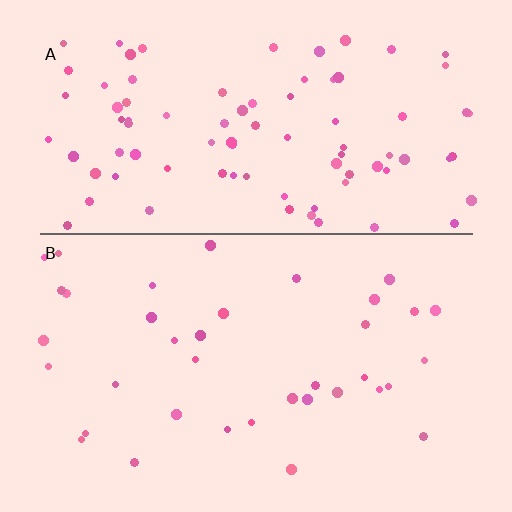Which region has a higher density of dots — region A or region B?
A (the top).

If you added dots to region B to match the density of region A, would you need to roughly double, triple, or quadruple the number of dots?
Approximately double.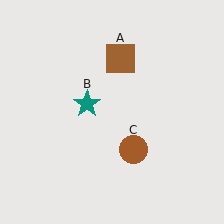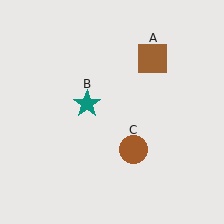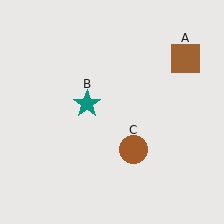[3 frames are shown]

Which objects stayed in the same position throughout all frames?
Teal star (object B) and brown circle (object C) remained stationary.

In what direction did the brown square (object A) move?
The brown square (object A) moved right.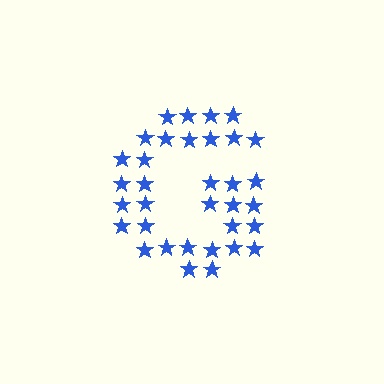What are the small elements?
The small elements are stars.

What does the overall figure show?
The overall figure shows the letter G.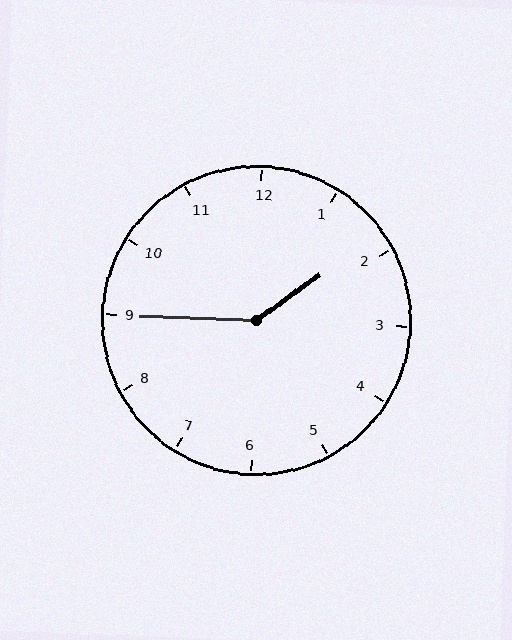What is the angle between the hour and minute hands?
Approximately 142 degrees.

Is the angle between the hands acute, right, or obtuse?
It is obtuse.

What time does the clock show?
1:45.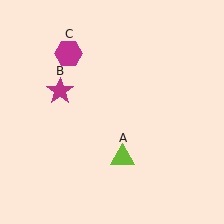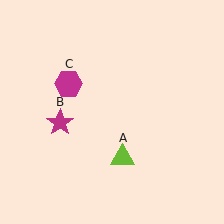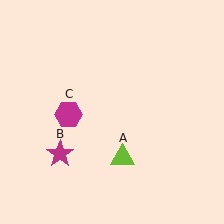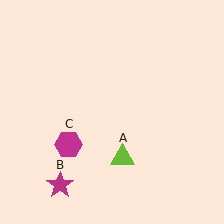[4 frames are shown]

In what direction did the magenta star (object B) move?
The magenta star (object B) moved down.